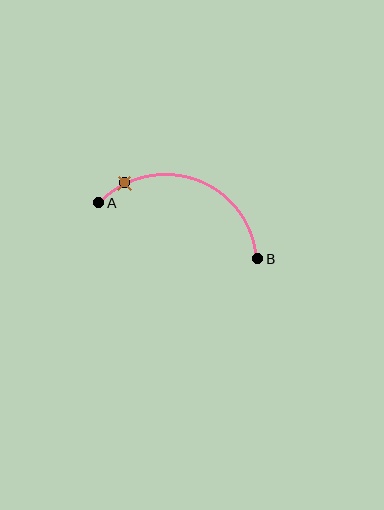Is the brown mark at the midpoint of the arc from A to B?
No. The brown mark lies on the arc but is closer to endpoint A. The arc midpoint would be at the point on the curve equidistant along the arc from both A and B.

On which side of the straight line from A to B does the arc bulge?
The arc bulges above the straight line connecting A and B.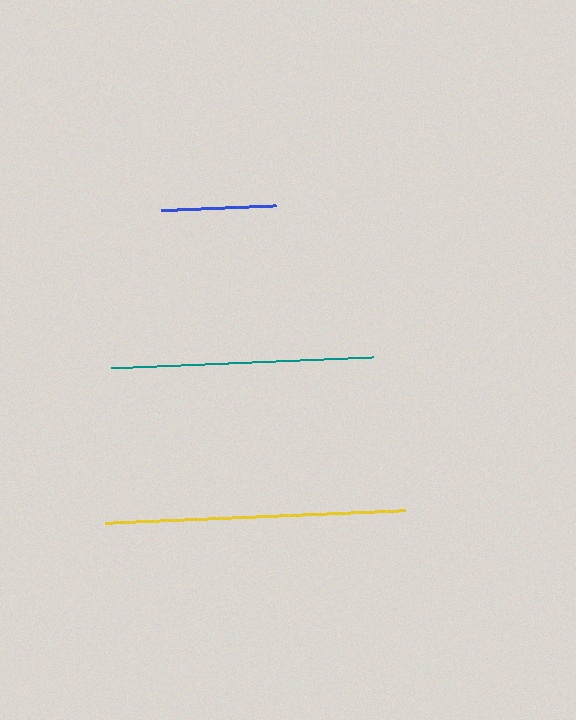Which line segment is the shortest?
The blue line is the shortest at approximately 116 pixels.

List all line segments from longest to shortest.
From longest to shortest: yellow, teal, blue.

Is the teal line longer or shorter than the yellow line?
The yellow line is longer than the teal line.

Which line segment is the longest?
The yellow line is the longest at approximately 301 pixels.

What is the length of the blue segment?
The blue segment is approximately 116 pixels long.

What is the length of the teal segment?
The teal segment is approximately 263 pixels long.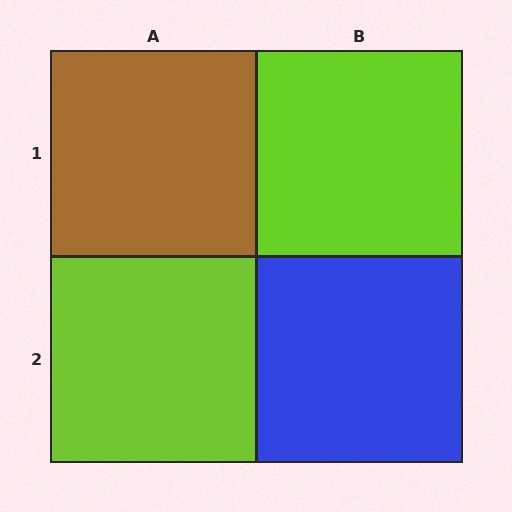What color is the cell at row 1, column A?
Brown.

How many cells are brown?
1 cell is brown.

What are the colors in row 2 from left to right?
Lime, blue.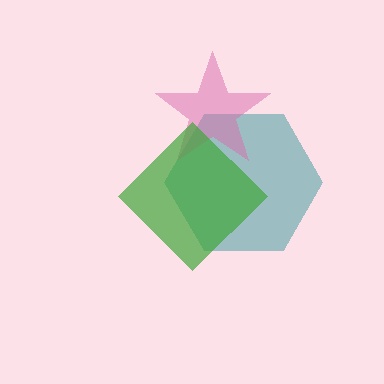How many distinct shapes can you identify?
There are 3 distinct shapes: a teal hexagon, a pink star, a green diamond.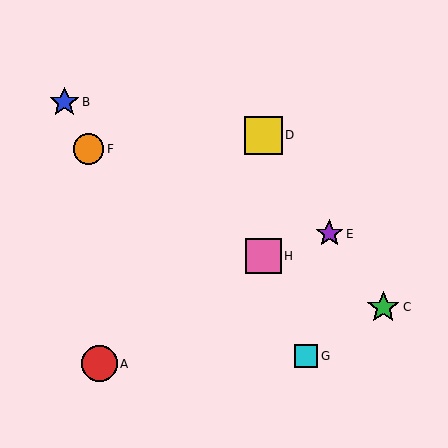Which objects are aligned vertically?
Objects D, H are aligned vertically.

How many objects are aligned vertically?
2 objects (D, H) are aligned vertically.